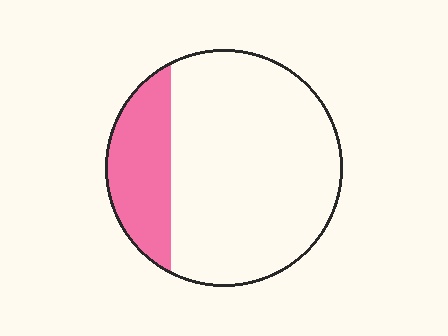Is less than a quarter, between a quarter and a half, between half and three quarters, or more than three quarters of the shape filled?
Less than a quarter.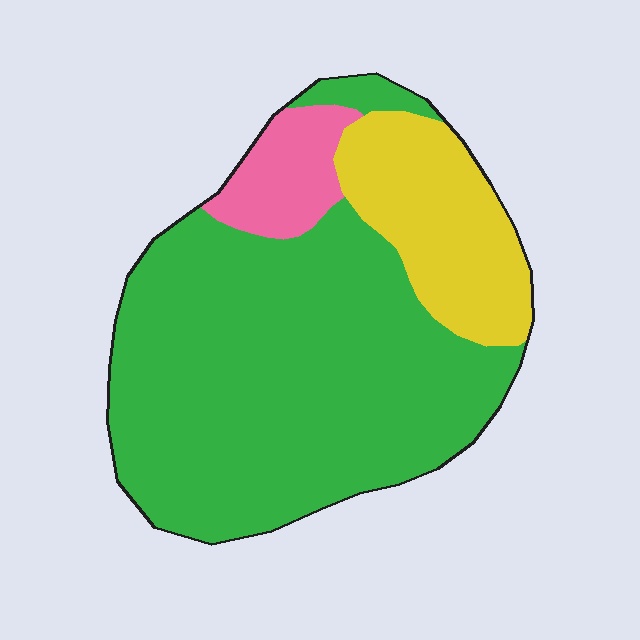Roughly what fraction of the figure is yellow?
Yellow takes up about one fifth (1/5) of the figure.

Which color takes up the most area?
Green, at roughly 70%.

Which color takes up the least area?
Pink, at roughly 10%.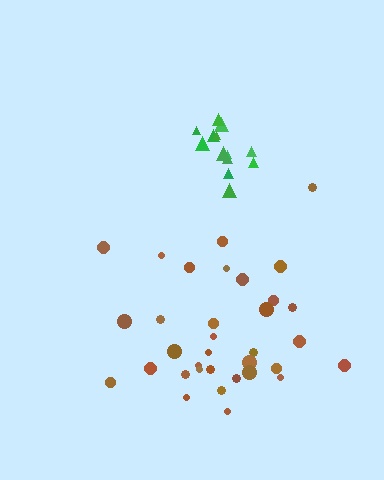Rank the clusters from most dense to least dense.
green, brown.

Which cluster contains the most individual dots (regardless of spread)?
Brown (34).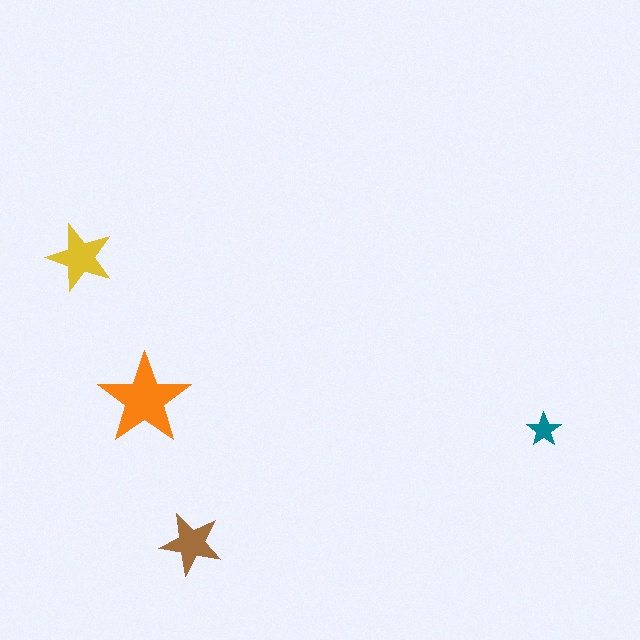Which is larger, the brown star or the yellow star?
The yellow one.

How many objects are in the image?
There are 4 objects in the image.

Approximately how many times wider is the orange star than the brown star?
About 1.5 times wider.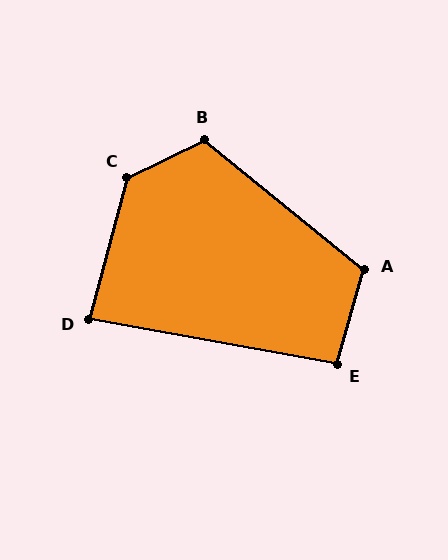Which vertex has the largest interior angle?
C, at approximately 131 degrees.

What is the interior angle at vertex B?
Approximately 115 degrees (obtuse).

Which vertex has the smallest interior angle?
D, at approximately 85 degrees.